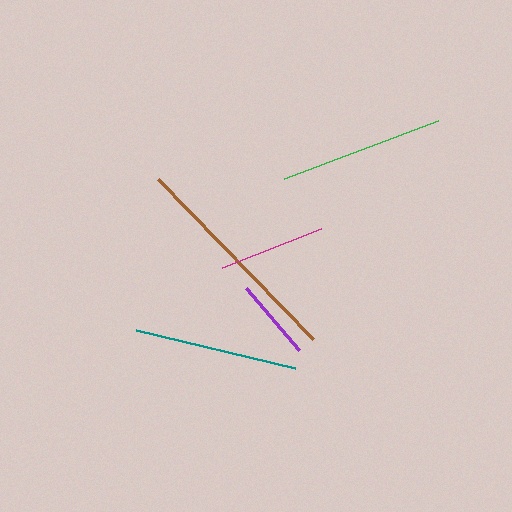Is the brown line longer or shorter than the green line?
The brown line is longer than the green line.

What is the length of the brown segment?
The brown segment is approximately 223 pixels long.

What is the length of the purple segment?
The purple segment is approximately 82 pixels long.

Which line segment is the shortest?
The purple line is the shortest at approximately 82 pixels.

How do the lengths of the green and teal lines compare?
The green and teal lines are approximately the same length.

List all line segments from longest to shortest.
From longest to shortest: brown, green, teal, magenta, purple.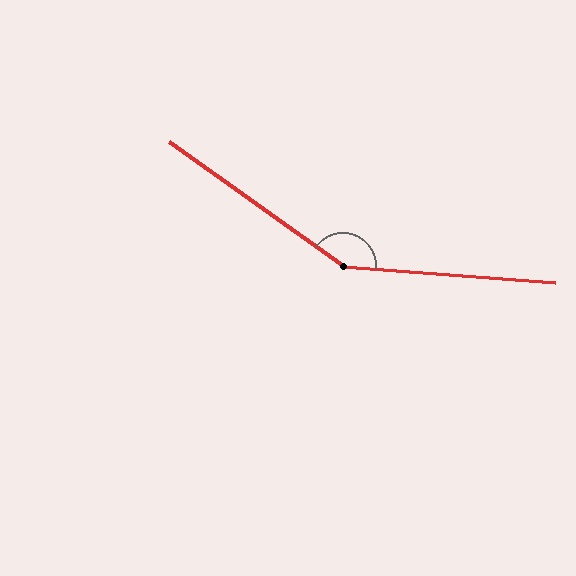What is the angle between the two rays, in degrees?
Approximately 149 degrees.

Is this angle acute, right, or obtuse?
It is obtuse.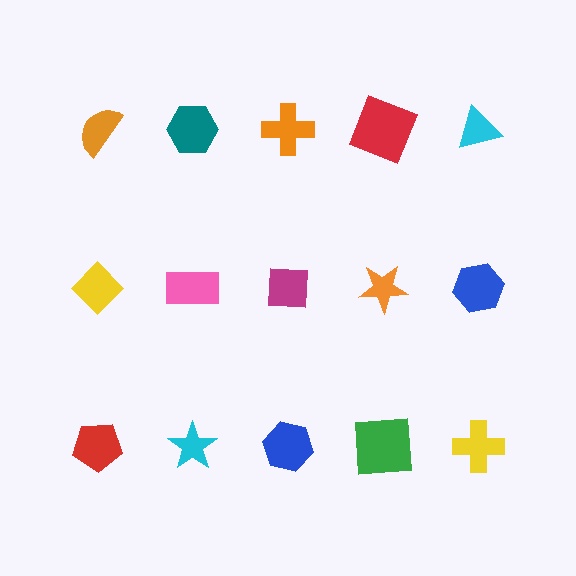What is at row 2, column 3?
A magenta square.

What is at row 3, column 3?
A blue hexagon.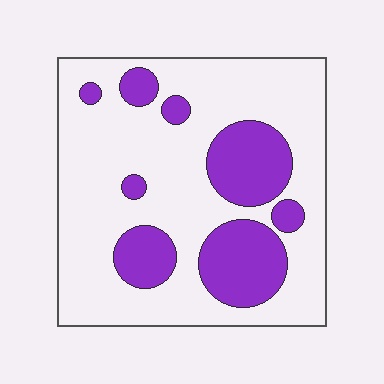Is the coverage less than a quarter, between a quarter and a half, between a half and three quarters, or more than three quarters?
Between a quarter and a half.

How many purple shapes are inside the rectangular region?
8.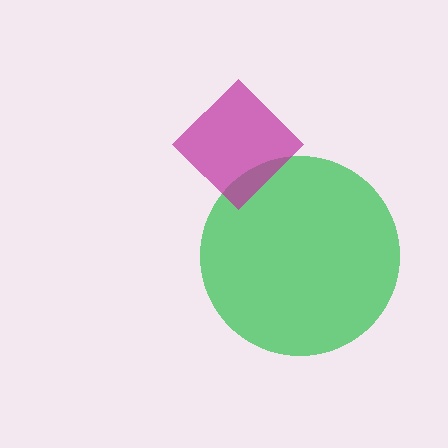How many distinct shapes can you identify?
There are 2 distinct shapes: a green circle, a magenta diamond.